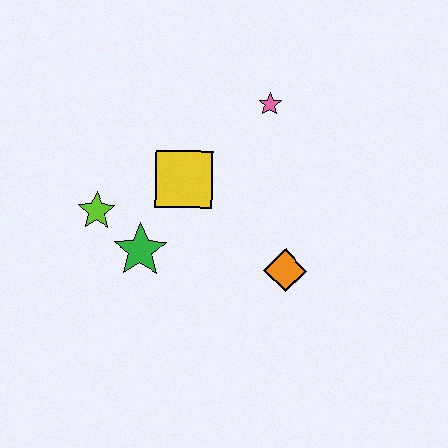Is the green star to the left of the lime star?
No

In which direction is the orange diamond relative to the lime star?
The orange diamond is to the right of the lime star.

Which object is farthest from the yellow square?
The orange diamond is farthest from the yellow square.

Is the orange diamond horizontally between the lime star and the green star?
No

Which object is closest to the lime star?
The green star is closest to the lime star.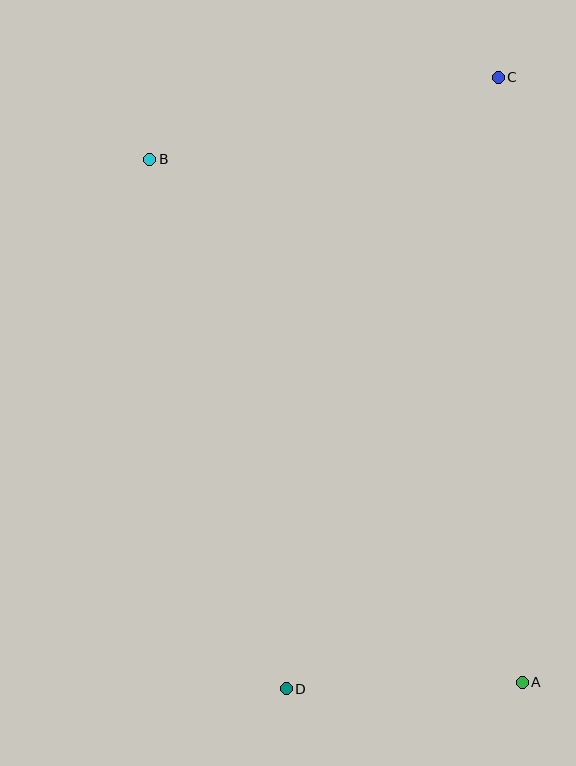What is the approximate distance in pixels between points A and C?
The distance between A and C is approximately 606 pixels.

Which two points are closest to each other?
Points A and D are closest to each other.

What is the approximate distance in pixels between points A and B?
The distance between A and B is approximately 642 pixels.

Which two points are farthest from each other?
Points C and D are farthest from each other.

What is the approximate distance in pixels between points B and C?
The distance between B and C is approximately 358 pixels.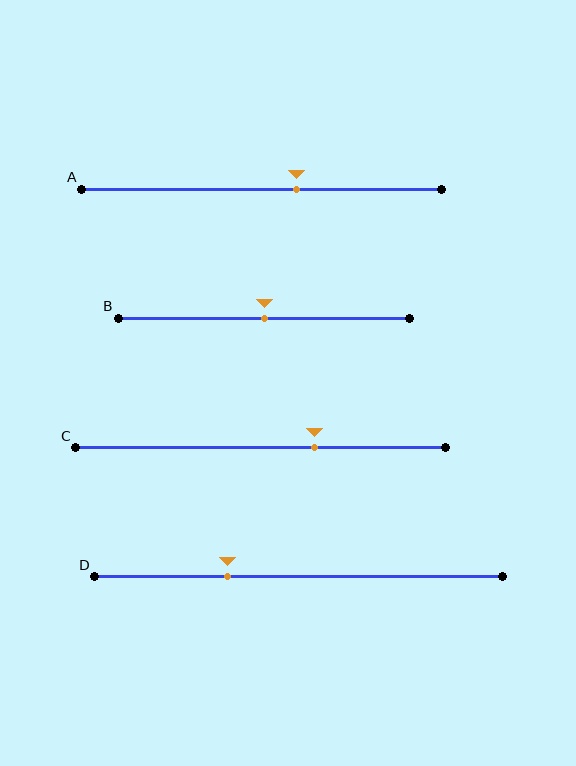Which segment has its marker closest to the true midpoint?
Segment B has its marker closest to the true midpoint.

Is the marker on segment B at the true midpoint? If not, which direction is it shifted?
Yes, the marker on segment B is at the true midpoint.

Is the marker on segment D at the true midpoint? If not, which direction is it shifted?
No, the marker on segment D is shifted to the left by about 17% of the segment length.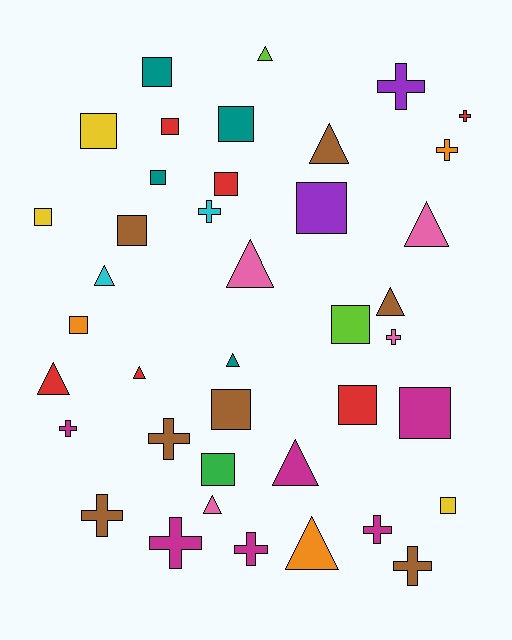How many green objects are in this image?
There is 1 green object.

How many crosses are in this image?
There are 12 crosses.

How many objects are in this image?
There are 40 objects.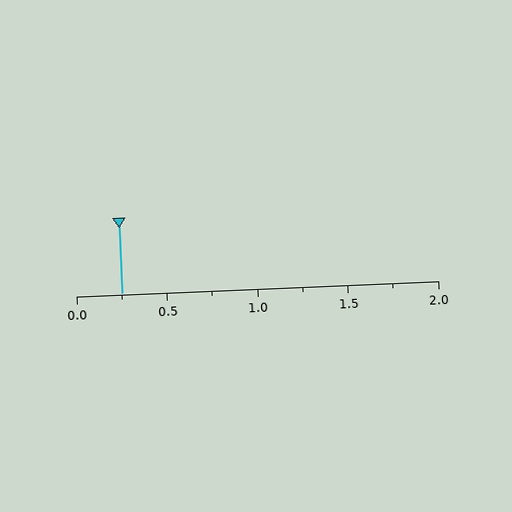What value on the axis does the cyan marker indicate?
The marker indicates approximately 0.25.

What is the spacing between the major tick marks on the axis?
The major ticks are spaced 0.5 apart.